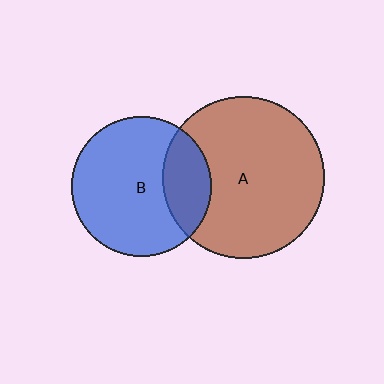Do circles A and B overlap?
Yes.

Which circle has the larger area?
Circle A (brown).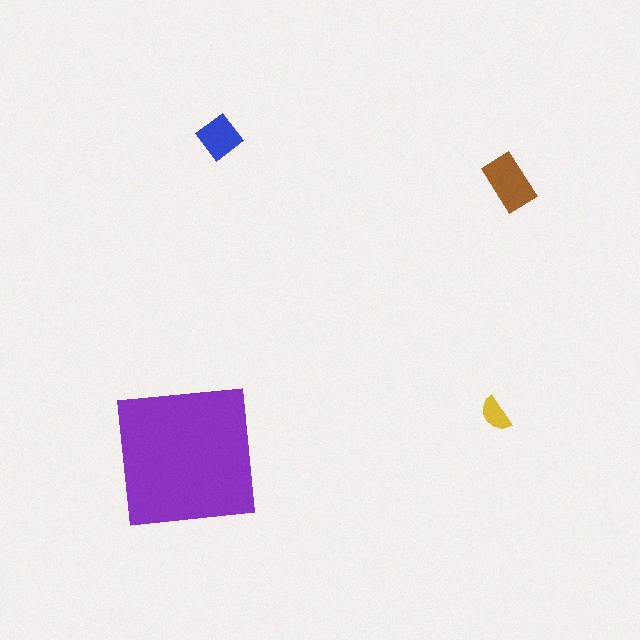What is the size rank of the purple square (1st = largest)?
1st.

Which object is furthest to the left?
The purple square is leftmost.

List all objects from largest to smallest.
The purple square, the brown rectangle, the blue diamond, the yellow semicircle.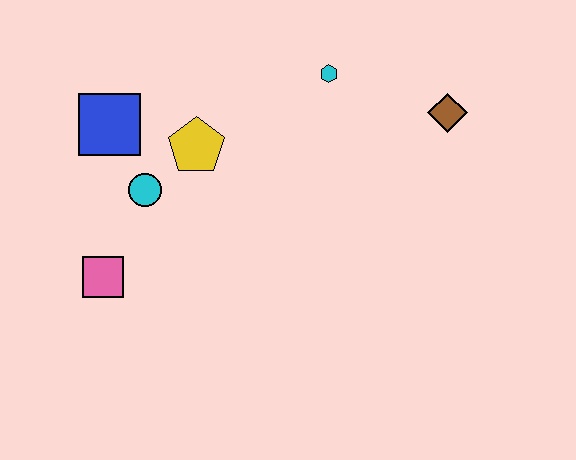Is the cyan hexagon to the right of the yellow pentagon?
Yes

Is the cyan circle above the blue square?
No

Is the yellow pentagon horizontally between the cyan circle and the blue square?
No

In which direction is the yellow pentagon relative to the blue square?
The yellow pentagon is to the right of the blue square.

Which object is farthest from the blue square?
The brown diamond is farthest from the blue square.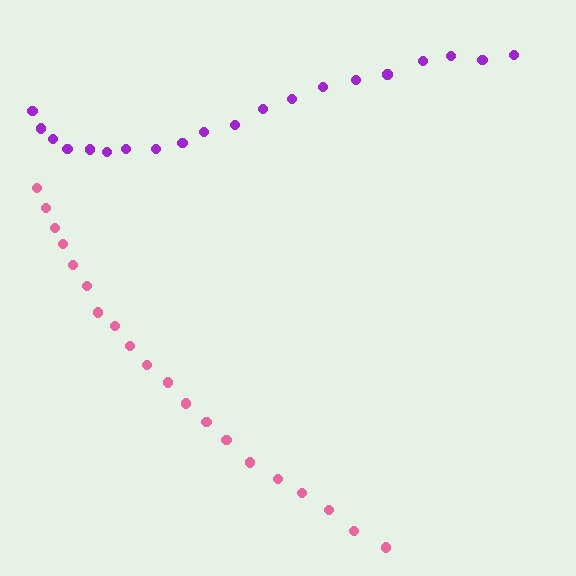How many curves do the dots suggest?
There are 2 distinct paths.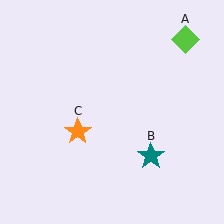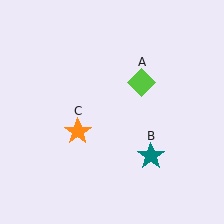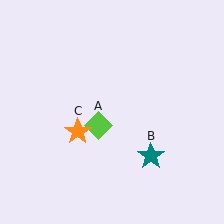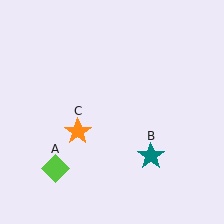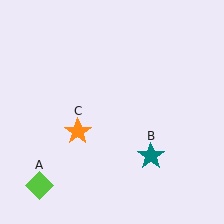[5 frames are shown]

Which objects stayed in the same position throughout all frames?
Teal star (object B) and orange star (object C) remained stationary.